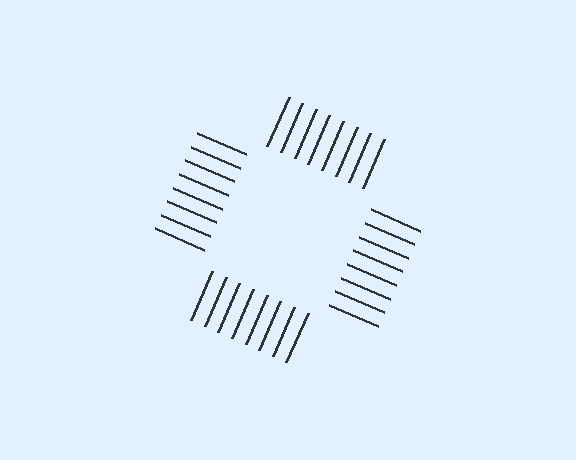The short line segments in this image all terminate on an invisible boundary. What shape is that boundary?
An illusory square — the line segments terminate on its edges but no continuous stroke is drawn.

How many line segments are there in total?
32 — 8 along each of the 4 edges.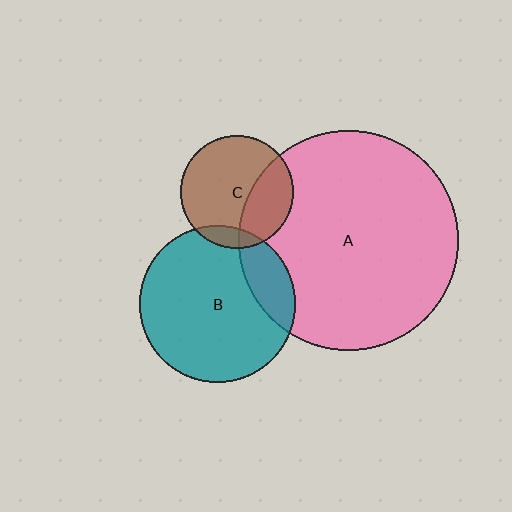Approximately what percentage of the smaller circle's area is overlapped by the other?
Approximately 10%.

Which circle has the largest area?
Circle A (pink).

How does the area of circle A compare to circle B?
Approximately 2.0 times.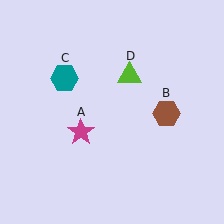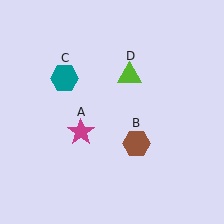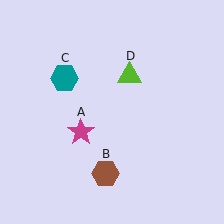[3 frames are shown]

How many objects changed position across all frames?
1 object changed position: brown hexagon (object B).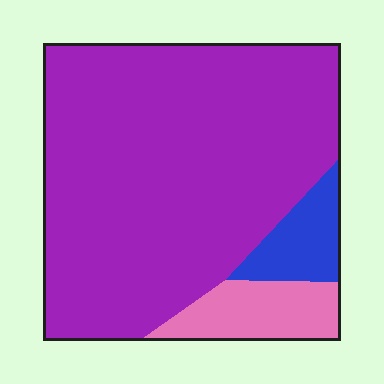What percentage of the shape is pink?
Pink takes up about one tenth (1/10) of the shape.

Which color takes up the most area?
Purple, at roughly 80%.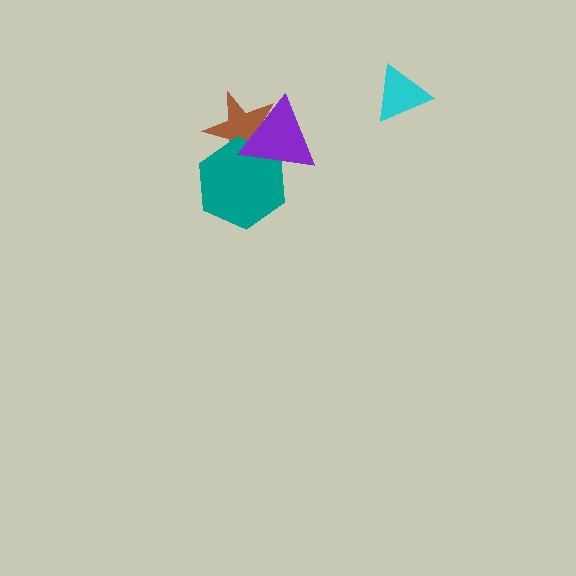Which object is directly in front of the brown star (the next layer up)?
The teal hexagon is directly in front of the brown star.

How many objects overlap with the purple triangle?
2 objects overlap with the purple triangle.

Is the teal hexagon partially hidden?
Yes, it is partially covered by another shape.